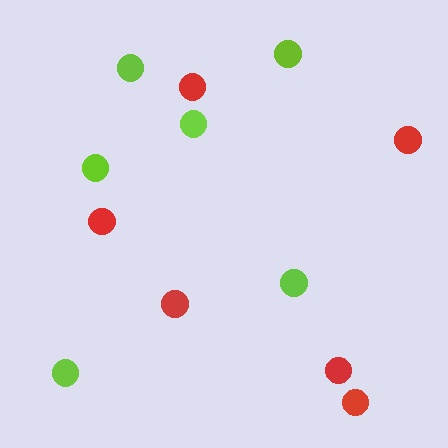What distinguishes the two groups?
There are 2 groups: one group of red circles (6) and one group of lime circles (6).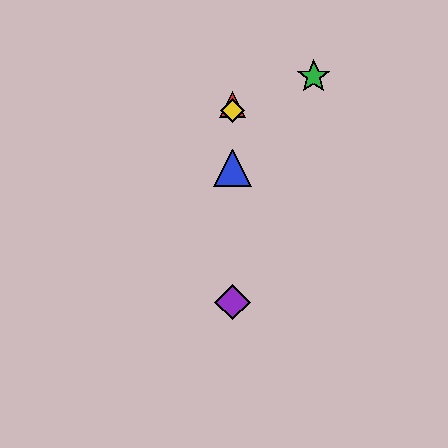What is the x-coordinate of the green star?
The green star is at x≈314.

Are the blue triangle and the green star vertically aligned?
No, the blue triangle is at x≈233 and the green star is at x≈314.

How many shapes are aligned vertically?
4 shapes (the red triangle, the blue triangle, the yellow diamond, the purple diamond) are aligned vertically.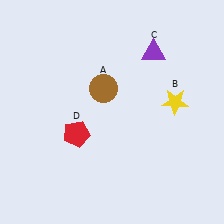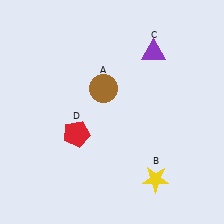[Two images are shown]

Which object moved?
The yellow star (B) moved down.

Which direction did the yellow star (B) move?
The yellow star (B) moved down.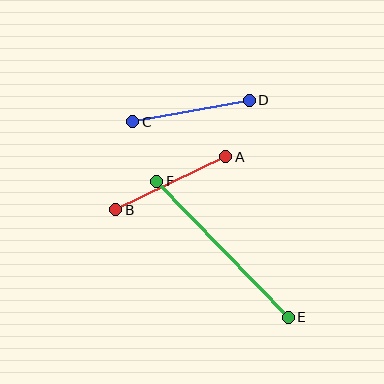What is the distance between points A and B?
The distance is approximately 122 pixels.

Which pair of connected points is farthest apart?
Points E and F are farthest apart.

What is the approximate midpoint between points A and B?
The midpoint is at approximately (171, 183) pixels.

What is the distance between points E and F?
The distance is approximately 189 pixels.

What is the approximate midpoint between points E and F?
The midpoint is at approximately (222, 249) pixels.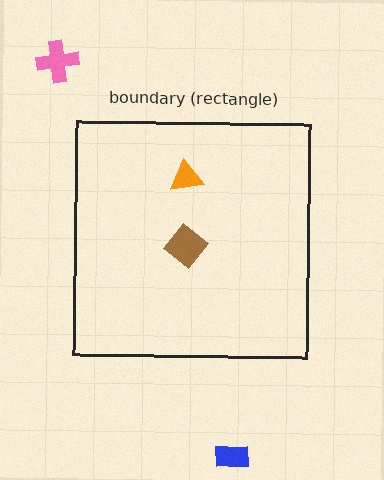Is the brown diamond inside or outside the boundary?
Inside.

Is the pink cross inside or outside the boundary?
Outside.